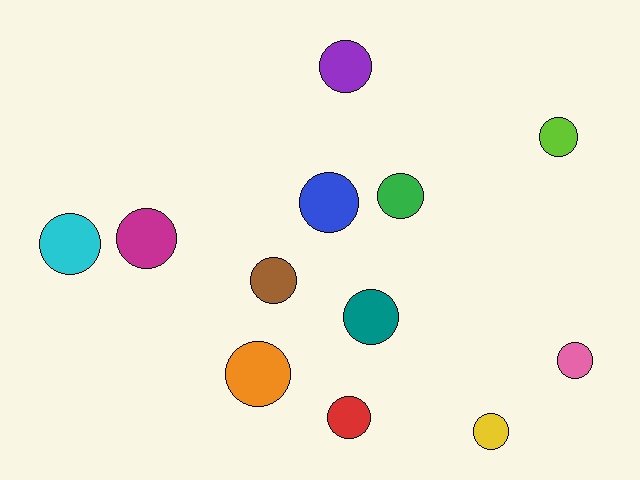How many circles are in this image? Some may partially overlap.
There are 12 circles.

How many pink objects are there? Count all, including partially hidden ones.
There is 1 pink object.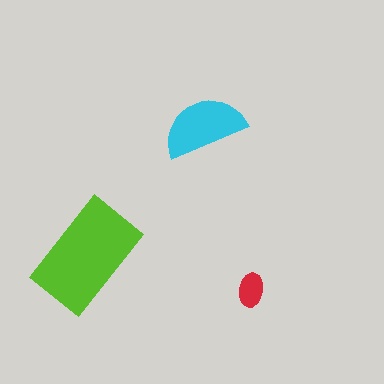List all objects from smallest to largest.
The red ellipse, the cyan semicircle, the lime rectangle.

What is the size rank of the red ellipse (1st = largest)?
3rd.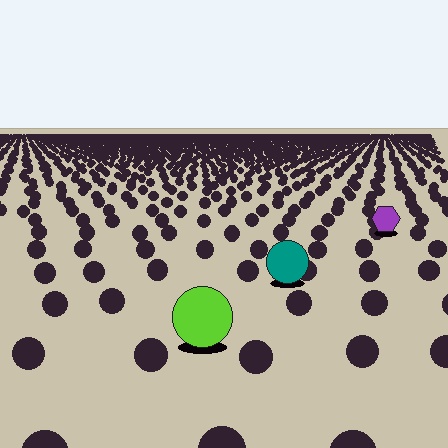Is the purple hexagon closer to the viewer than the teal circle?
No. The teal circle is closer — you can tell from the texture gradient: the ground texture is coarser near it.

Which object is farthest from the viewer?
The purple hexagon is farthest from the viewer. It appears smaller and the ground texture around it is denser.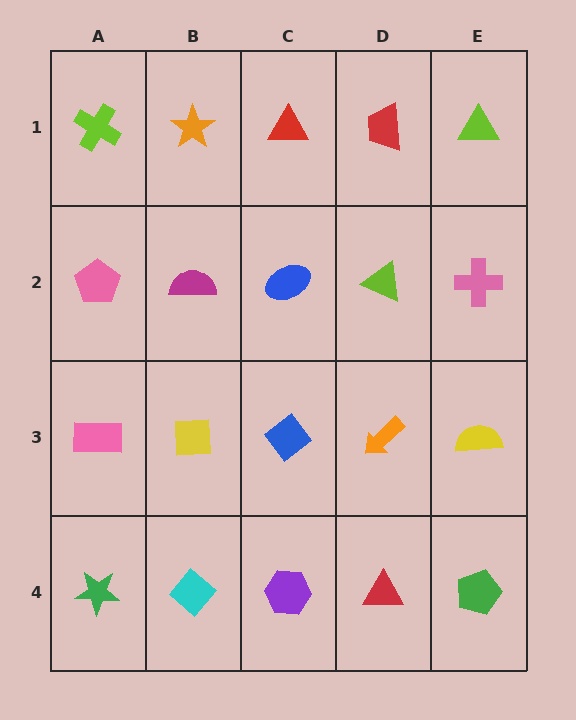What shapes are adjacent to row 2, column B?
An orange star (row 1, column B), a yellow square (row 3, column B), a pink pentagon (row 2, column A), a blue ellipse (row 2, column C).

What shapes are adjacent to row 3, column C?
A blue ellipse (row 2, column C), a purple hexagon (row 4, column C), a yellow square (row 3, column B), an orange arrow (row 3, column D).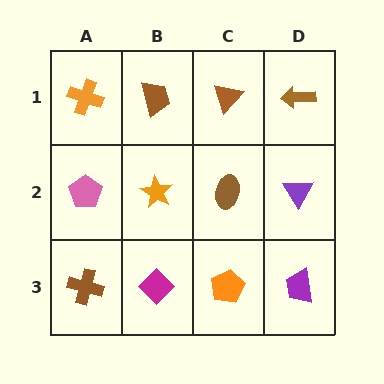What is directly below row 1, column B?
An orange star.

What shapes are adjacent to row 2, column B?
A brown trapezoid (row 1, column B), a magenta diamond (row 3, column B), a pink pentagon (row 2, column A), a brown ellipse (row 2, column C).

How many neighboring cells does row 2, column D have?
3.